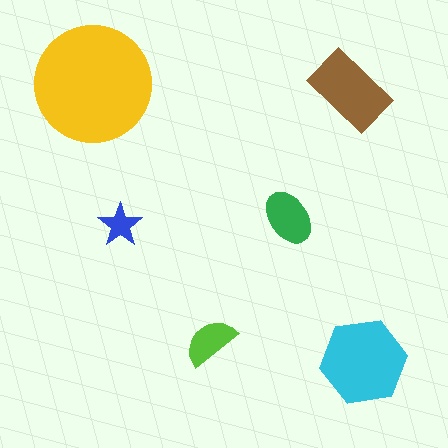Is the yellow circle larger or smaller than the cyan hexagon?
Larger.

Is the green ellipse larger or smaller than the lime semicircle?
Larger.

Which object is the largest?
The yellow circle.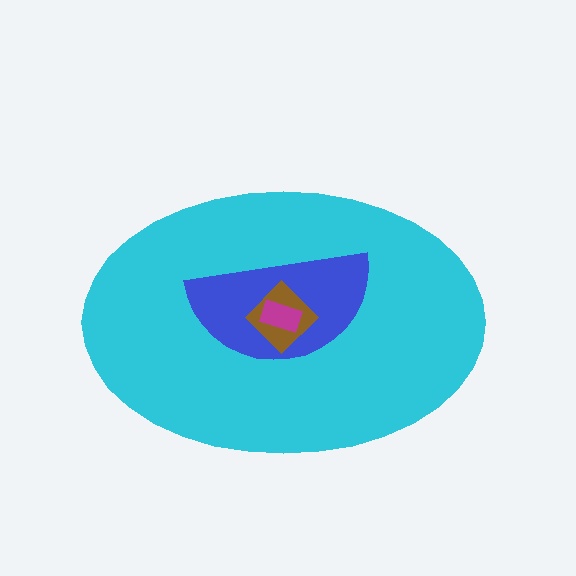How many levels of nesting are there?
4.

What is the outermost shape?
The cyan ellipse.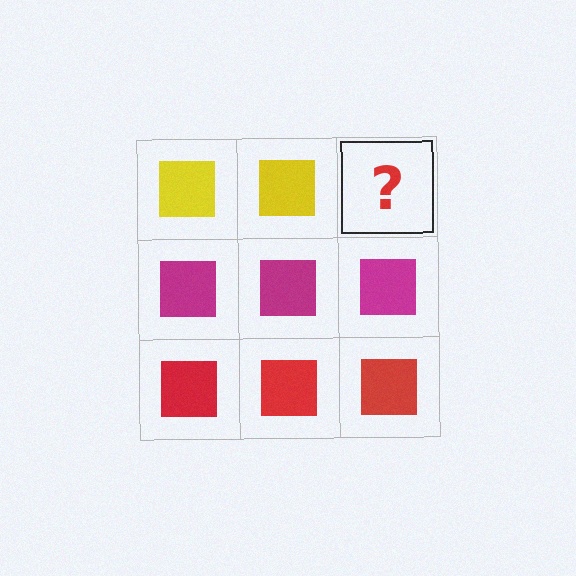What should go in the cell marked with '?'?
The missing cell should contain a yellow square.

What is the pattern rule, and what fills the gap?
The rule is that each row has a consistent color. The gap should be filled with a yellow square.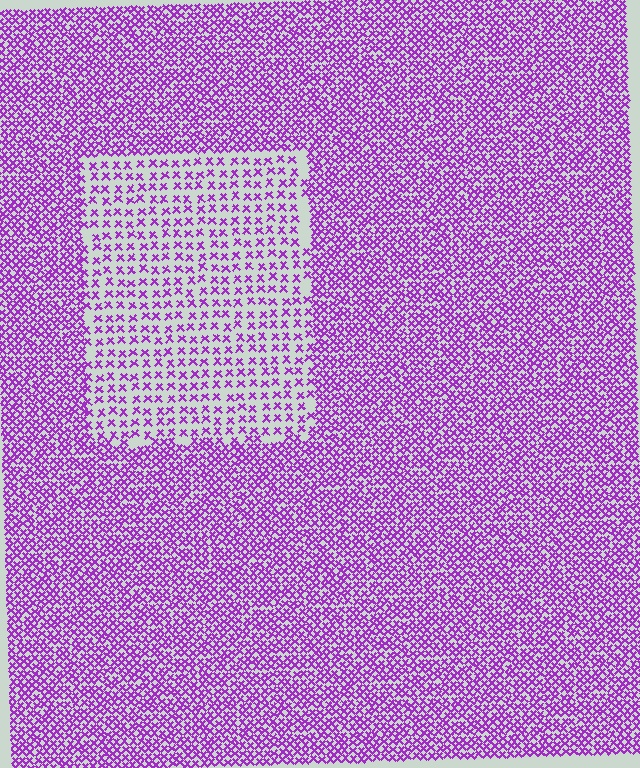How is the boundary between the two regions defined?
The boundary is defined by a change in element density (approximately 2.2x ratio). All elements are the same color, size, and shape.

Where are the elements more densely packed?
The elements are more densely packed outside the rectangle boundary.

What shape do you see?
I see a rectangle.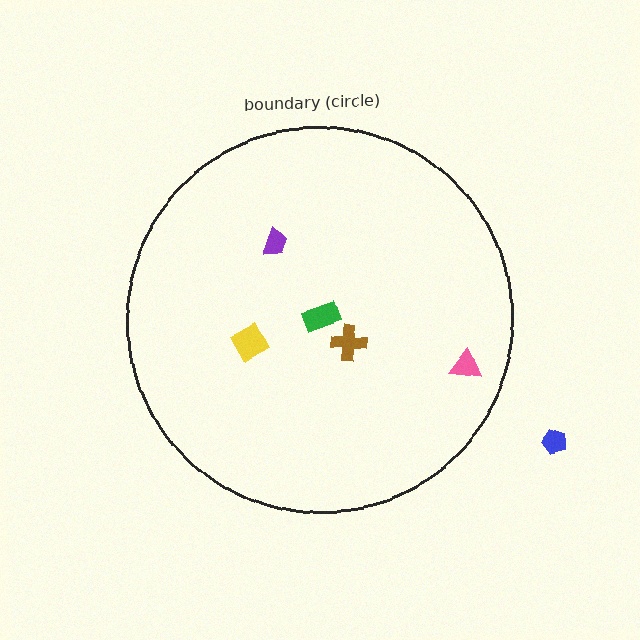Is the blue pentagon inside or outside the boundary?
Outside.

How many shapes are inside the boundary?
5 inside, 1 outside.